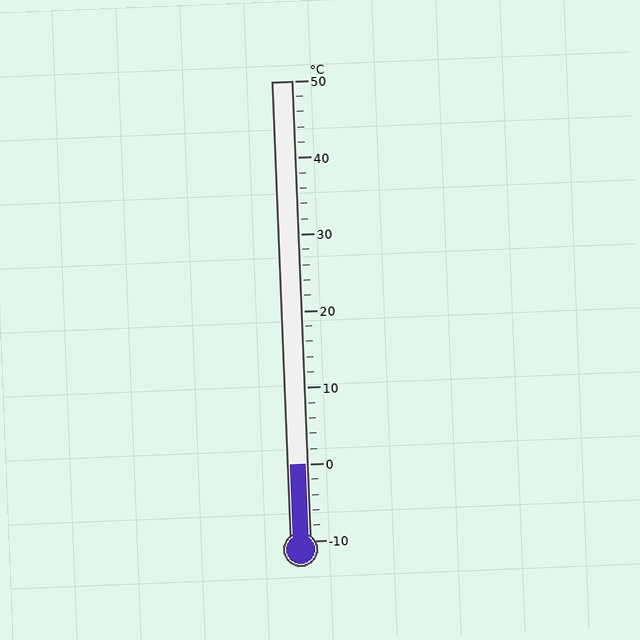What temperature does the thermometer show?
The thermometer shows approximately 0°C.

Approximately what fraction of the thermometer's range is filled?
The thermometer is filled to approximately 15% of its range.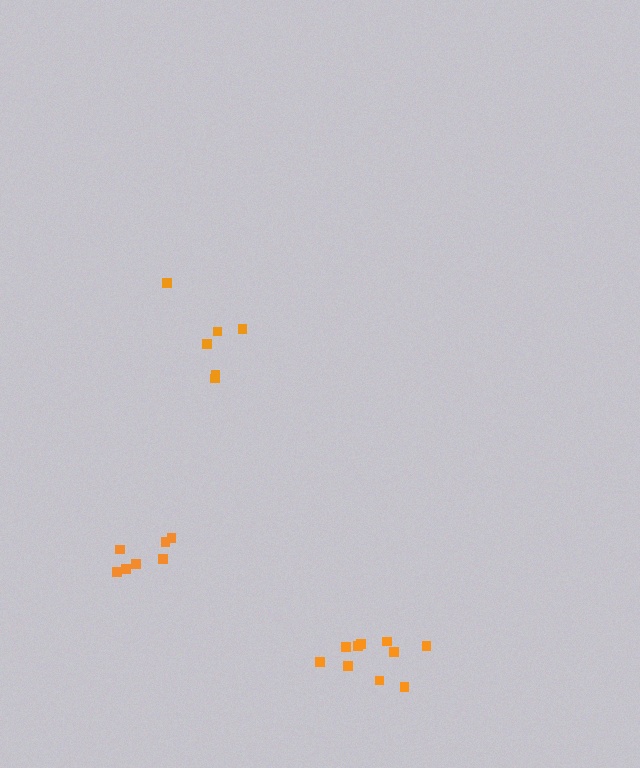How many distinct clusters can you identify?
There are 3 distinct clusters.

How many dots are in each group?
Group 1: 6 dots, Group 2: 7 dots, Group 3: 10 dots (23 total).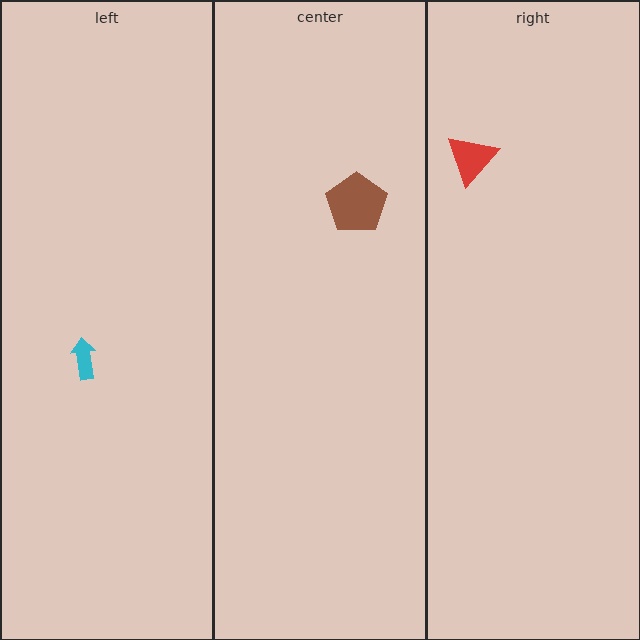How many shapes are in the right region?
1.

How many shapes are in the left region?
1.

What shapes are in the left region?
The cyan arrow.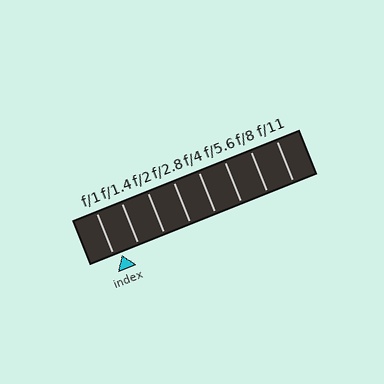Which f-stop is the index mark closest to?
The index mark is closest to f/1.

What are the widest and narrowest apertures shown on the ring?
The widest aperture shown is f/1 and the narrowest is f/11.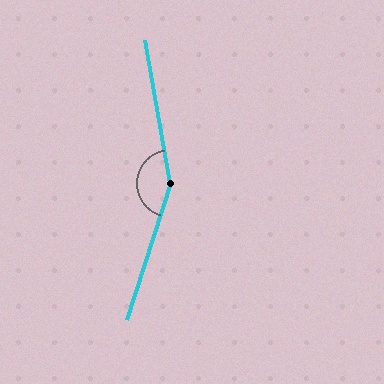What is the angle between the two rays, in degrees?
Approximately 152 degrees.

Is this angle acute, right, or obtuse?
It is obtuse.